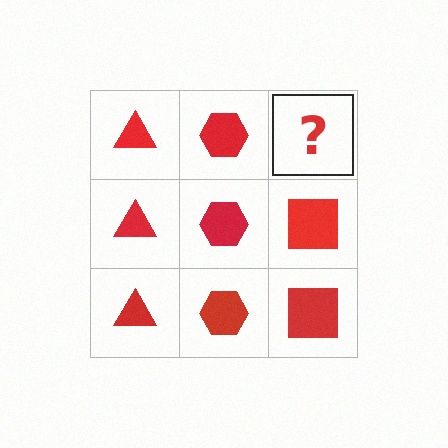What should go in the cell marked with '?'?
The missing cell should contain a red square.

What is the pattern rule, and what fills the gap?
The rule is that each column has a consistent shape. The gap should be filled with a red square.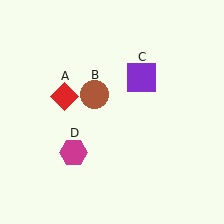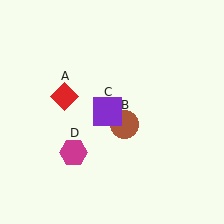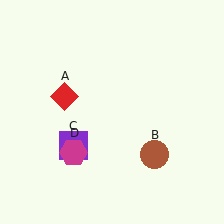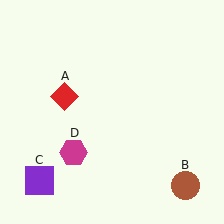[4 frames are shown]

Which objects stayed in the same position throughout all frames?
Red diamond (object A) and magenta hexagon (object D) remained stationary.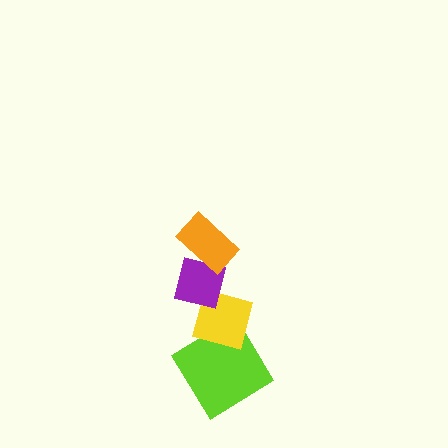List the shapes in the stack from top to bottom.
From top to bottom: the orange rectangle, the purple square, the yellow square, the lime diamond.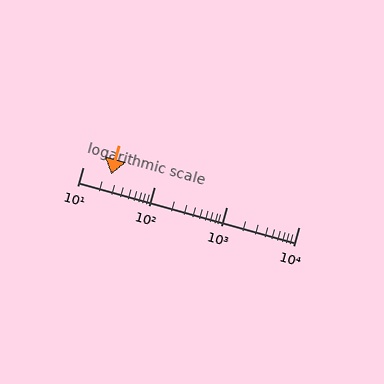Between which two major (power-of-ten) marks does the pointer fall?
The pointer is between 10 and 100.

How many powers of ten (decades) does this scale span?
The scale spans 3 decades, from 10 to 10000.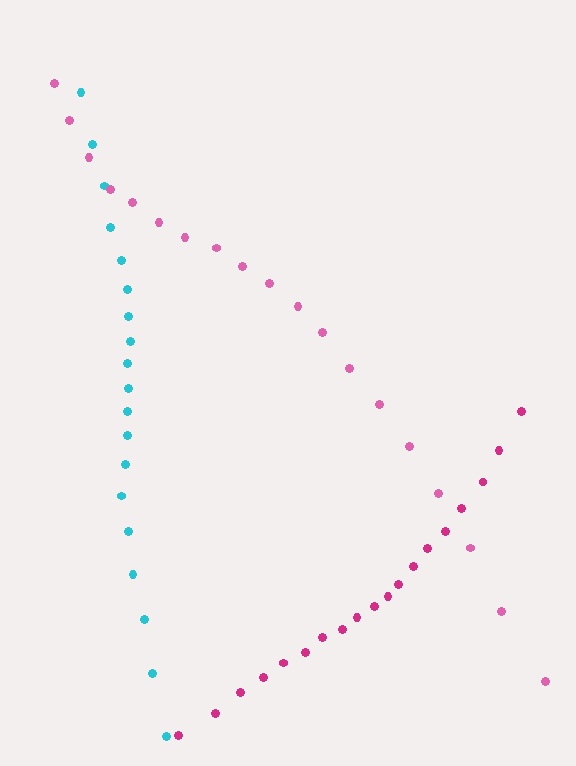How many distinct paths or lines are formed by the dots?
There are 3 distinct paths.